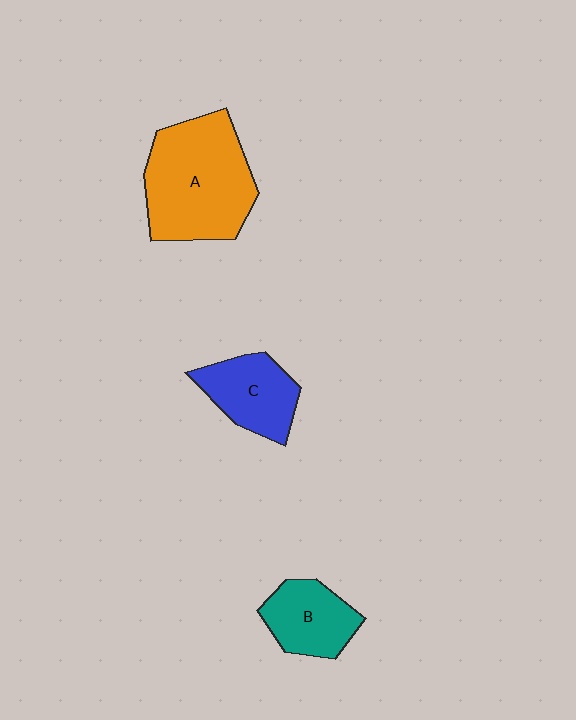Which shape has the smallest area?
Shape B (teal).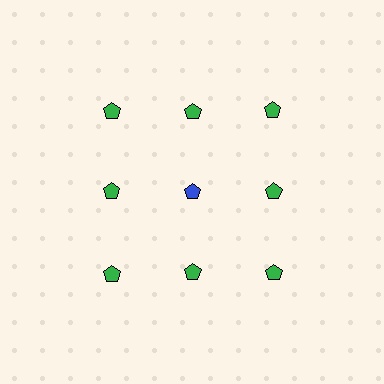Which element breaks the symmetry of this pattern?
The blue pentagon in the second row, second from left column breaks the symmetry. All other shapes are green pentagons.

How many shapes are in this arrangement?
There are 9 shapes arranged in a grid pattern.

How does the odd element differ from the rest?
It has a different color: blue instead of green.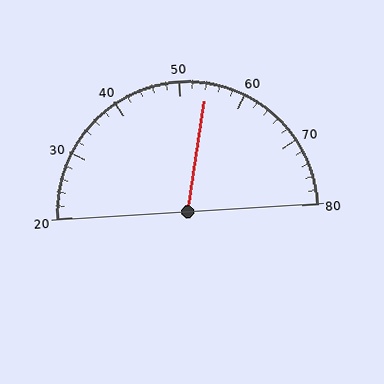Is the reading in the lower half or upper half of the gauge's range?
The reading is in the upper half of the range (20 to 80).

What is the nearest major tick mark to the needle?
The nearest major tick mark is 50.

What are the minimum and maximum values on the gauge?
The gauge ranges from 20 to 80.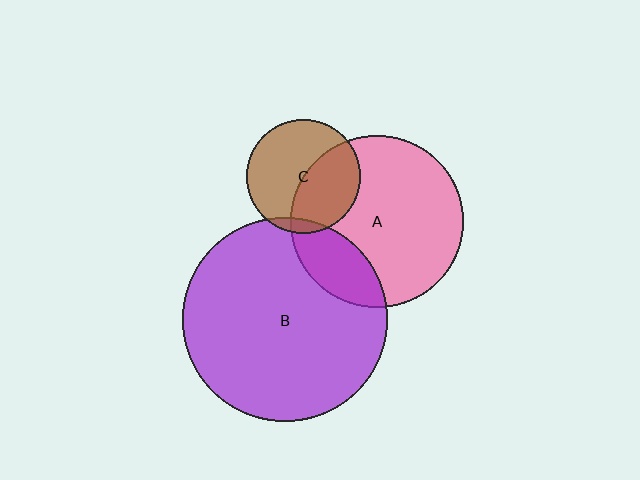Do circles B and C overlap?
Yes.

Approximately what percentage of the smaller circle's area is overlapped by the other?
Approximately 5%.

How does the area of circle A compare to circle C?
Approximately 2.3 times.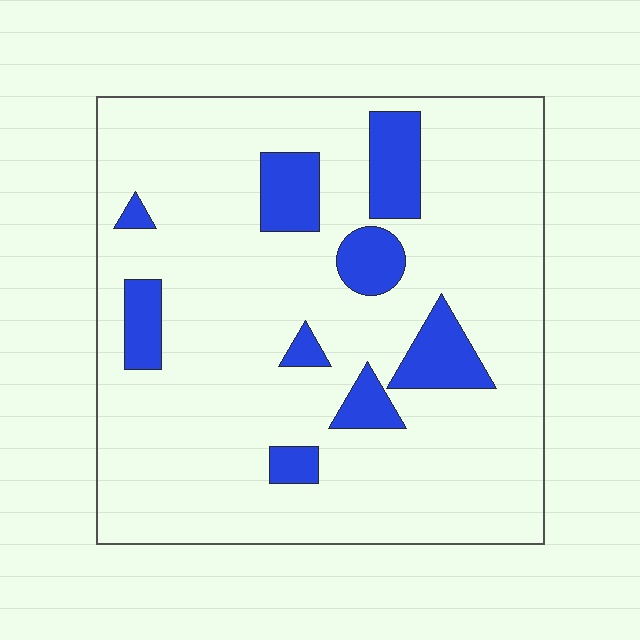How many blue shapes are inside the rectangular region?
9.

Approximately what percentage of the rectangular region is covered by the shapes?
Approximately 15%.